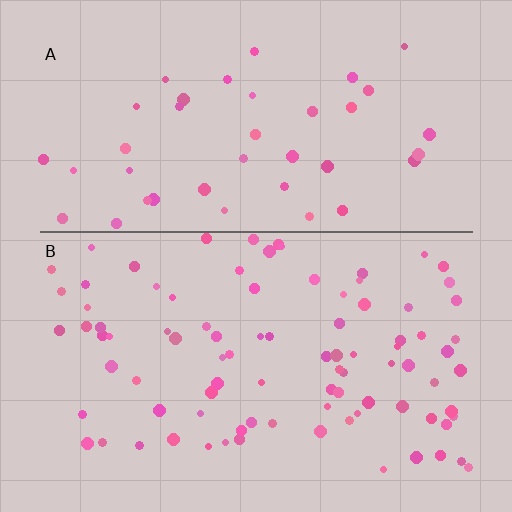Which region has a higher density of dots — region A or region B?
B (the bottom).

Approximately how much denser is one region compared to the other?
Approximately 2.2× — region B over region A.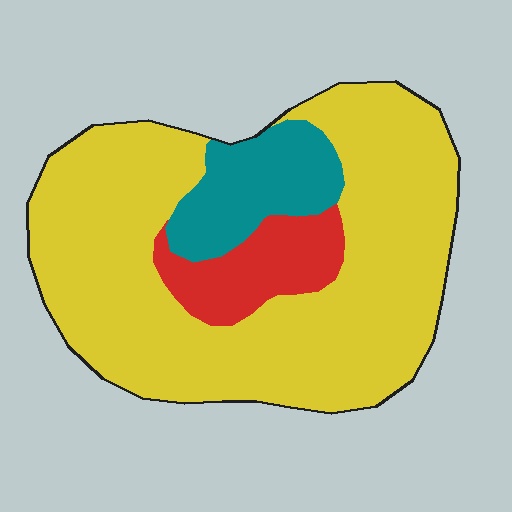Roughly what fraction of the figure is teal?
Teal covers about 15% of the figure.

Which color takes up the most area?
Yellow, at roughly 75%.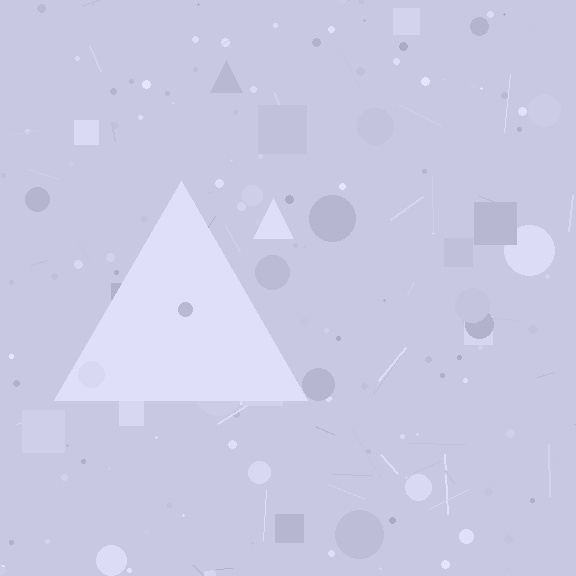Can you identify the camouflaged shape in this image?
The camouflaged shape is a triangle.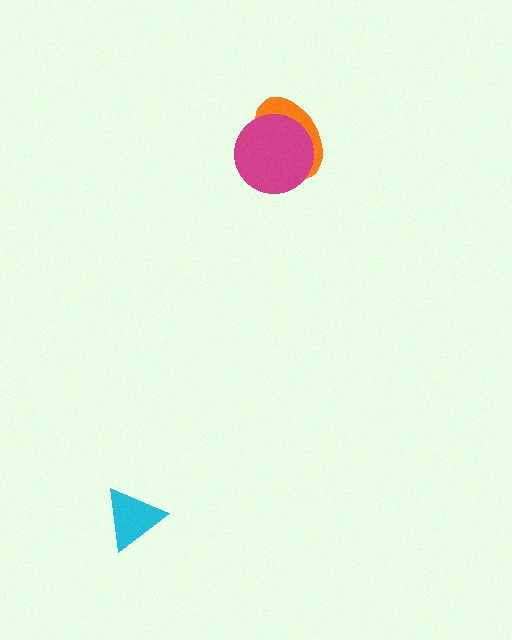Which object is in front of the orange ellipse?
The magenta circle is in front of the orange ellipse.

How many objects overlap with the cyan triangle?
0 objects overlap with the cyan triangle.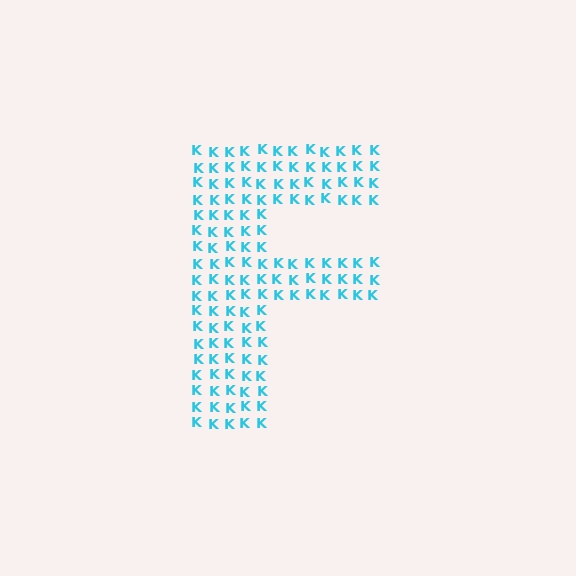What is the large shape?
The large shape is the letter F.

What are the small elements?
The small elements are letter K's.